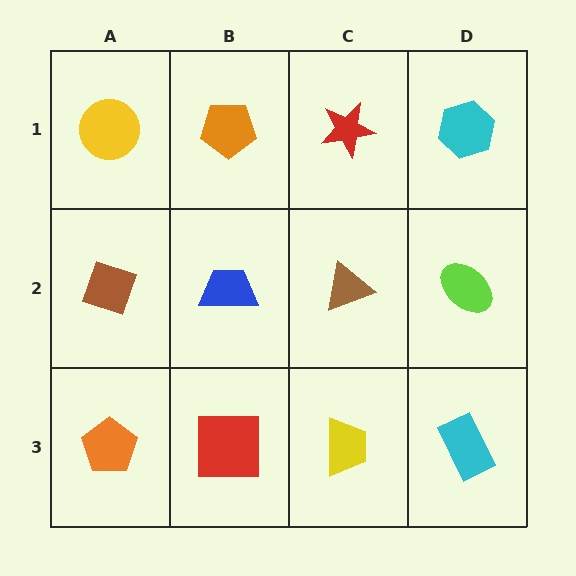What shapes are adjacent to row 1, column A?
A brown diamond (row 2, column A), an orange pentagon (row 1, column B).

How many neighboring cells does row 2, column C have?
4.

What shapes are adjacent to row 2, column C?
A red star (row 1, column C), a yellow trapezoid (row 3, column C), a blue trapezoid (row 2, column B), a lime ellipse (row 2, column D).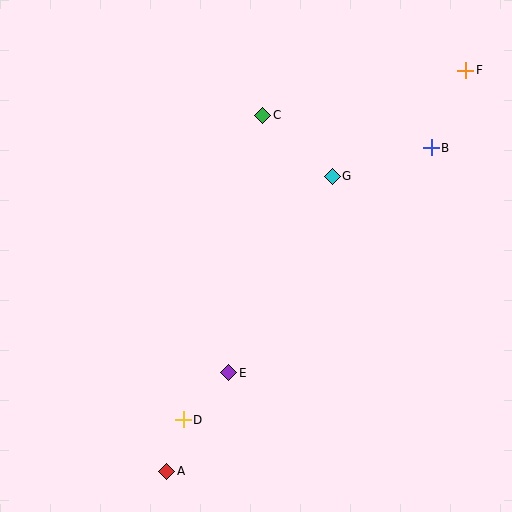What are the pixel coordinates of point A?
Point A is at (167, 471).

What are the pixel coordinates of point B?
Point B is at (431, 148).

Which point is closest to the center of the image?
Point G at (332, 176) is closest to the center.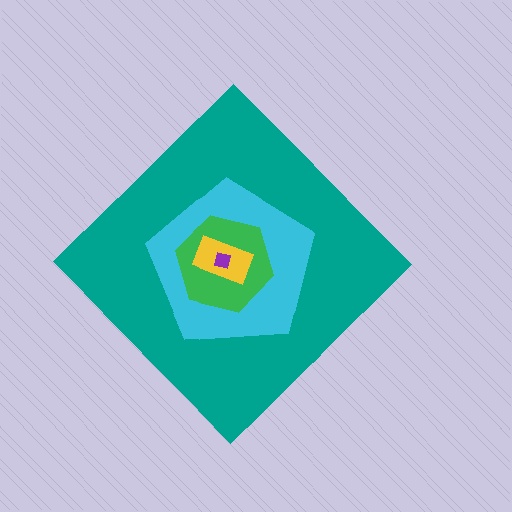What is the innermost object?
The purple square.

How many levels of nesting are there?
5.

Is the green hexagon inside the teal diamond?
Yes.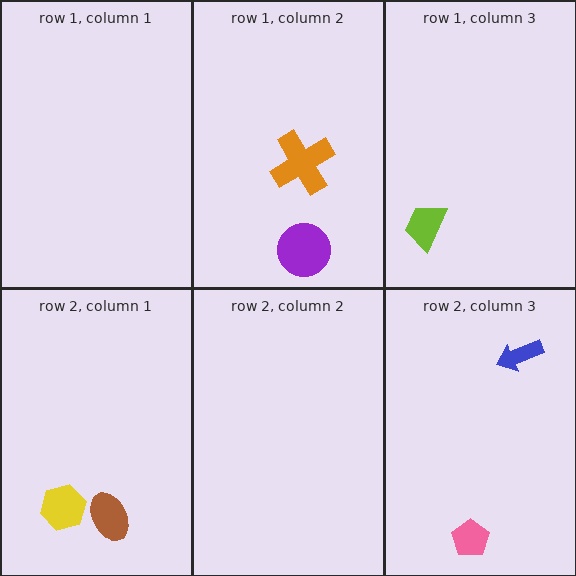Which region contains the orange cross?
The row 1, column 2 region.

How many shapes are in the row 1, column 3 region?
1.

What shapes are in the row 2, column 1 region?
The brown ellipse, the yellow hexagon.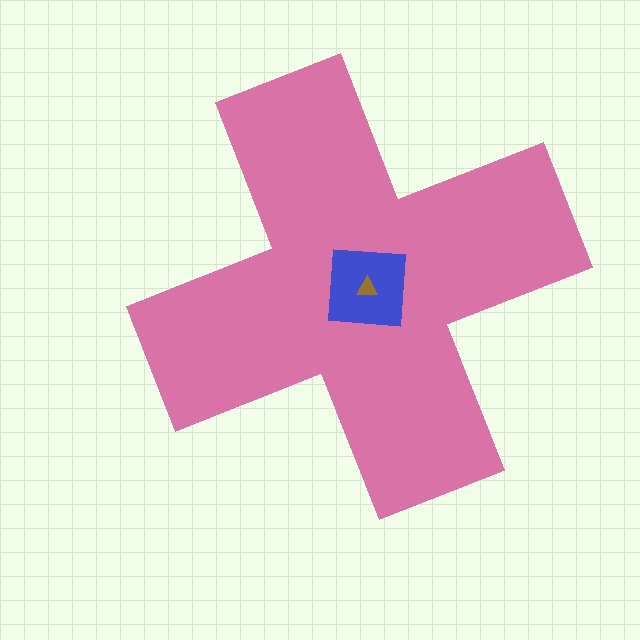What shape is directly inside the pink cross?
The blue square.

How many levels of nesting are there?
3.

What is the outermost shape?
The pink cross.